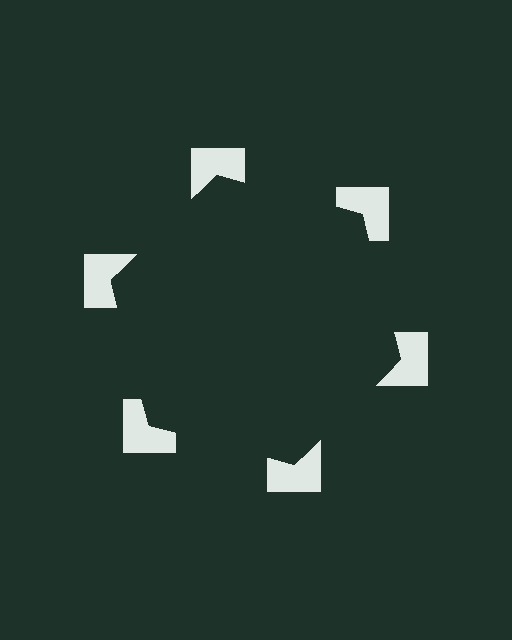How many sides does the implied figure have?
6 sides.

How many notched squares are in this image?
There are 6 — one at each vertex of the illusory hexagon.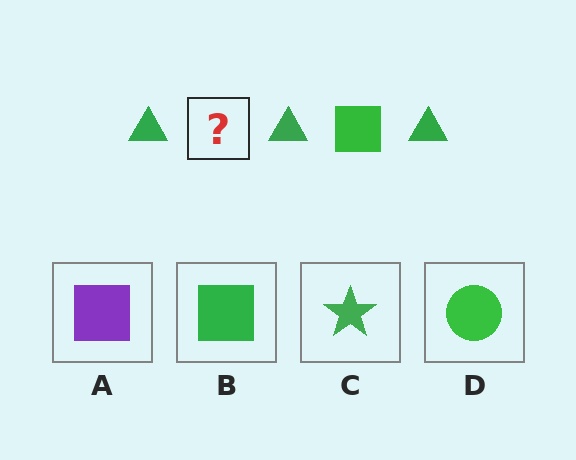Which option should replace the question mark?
Option B.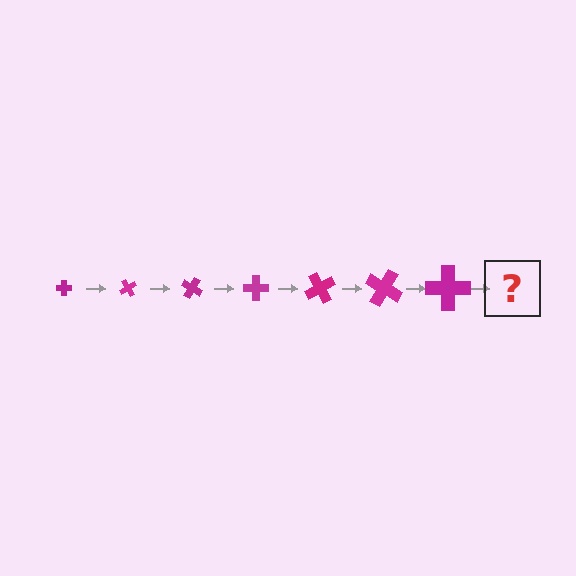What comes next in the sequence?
The next element should be a cross, larger than the previous one and rotated 420 degrees from the start.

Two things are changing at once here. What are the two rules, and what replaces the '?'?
The two rules are that the cross grows larger each step and it rotates 60 degrees each step. The '?' should be a cross, larger than the previous one and rotated 420 degrees from the start.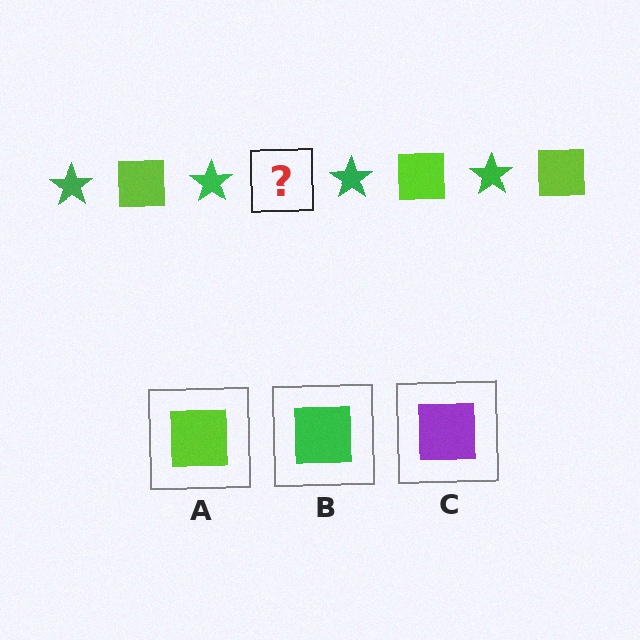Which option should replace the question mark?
Option A.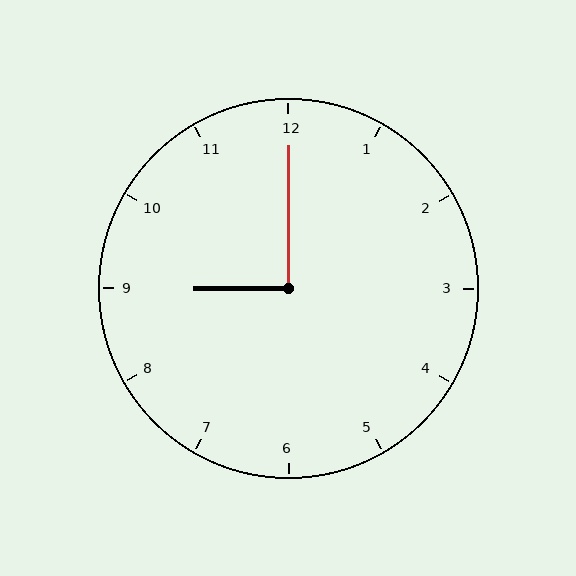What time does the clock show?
9:00.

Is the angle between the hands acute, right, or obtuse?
It is right.